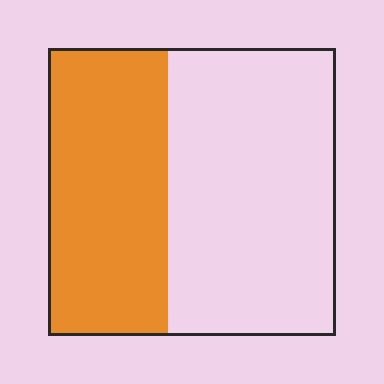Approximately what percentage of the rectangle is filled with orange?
Approximately 40%.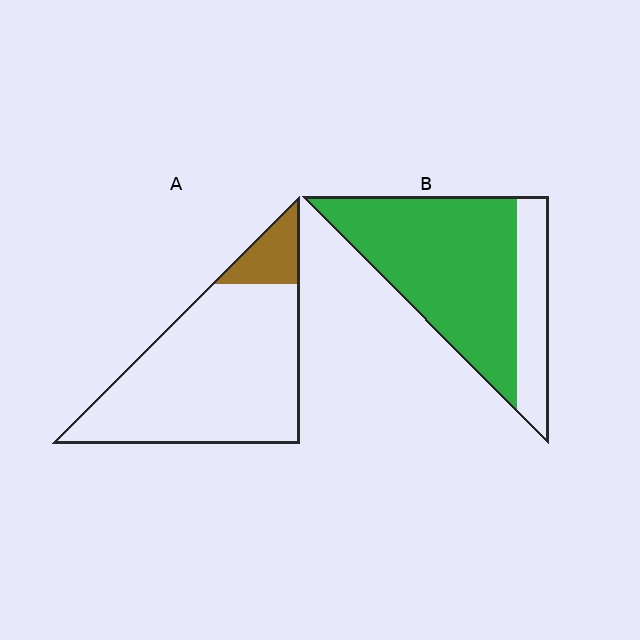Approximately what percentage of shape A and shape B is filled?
A is approximately 15% and B is approximately 75%.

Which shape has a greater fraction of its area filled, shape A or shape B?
Shape B.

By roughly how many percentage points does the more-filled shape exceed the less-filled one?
By roughly 65 percentage points (B over A).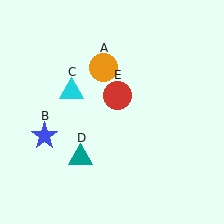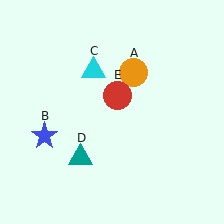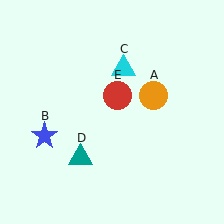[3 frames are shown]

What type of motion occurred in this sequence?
The orange circle (object A), cyan triangle (object C) rotated clockwise around the center of the scene.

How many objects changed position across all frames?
2 objects changed position: orange circle (object A), cyan triangle (object C).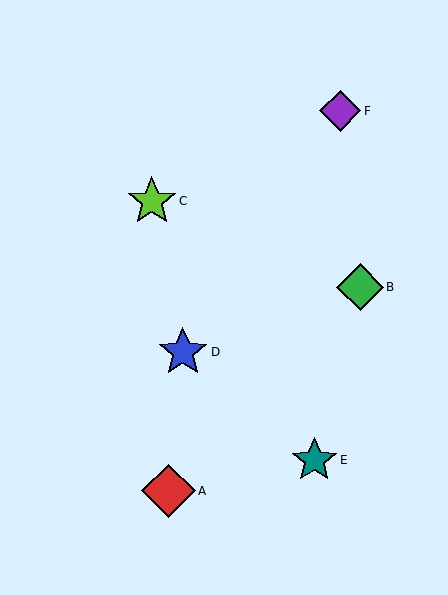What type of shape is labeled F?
Shape F is a purple diamond.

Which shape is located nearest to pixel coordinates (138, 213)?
The lime star (labeled C) at (152, 201) is nearest to that location.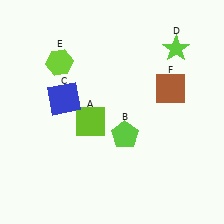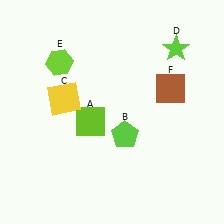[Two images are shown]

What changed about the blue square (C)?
In Image 1, C is blue. In Image 2, it changed to yellow.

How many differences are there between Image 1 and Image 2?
There is 1 difference between the two images.